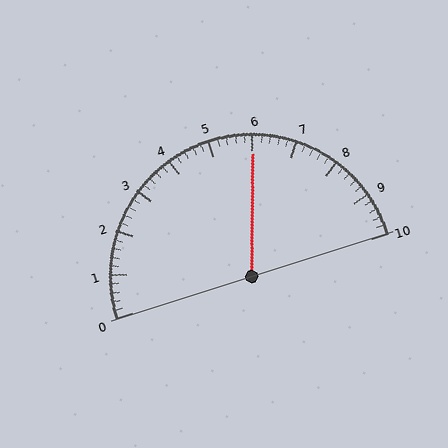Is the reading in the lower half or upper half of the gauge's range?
The reading is in the upper half of the range (0 to 10).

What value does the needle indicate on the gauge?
The needle indicates approximately 6.0.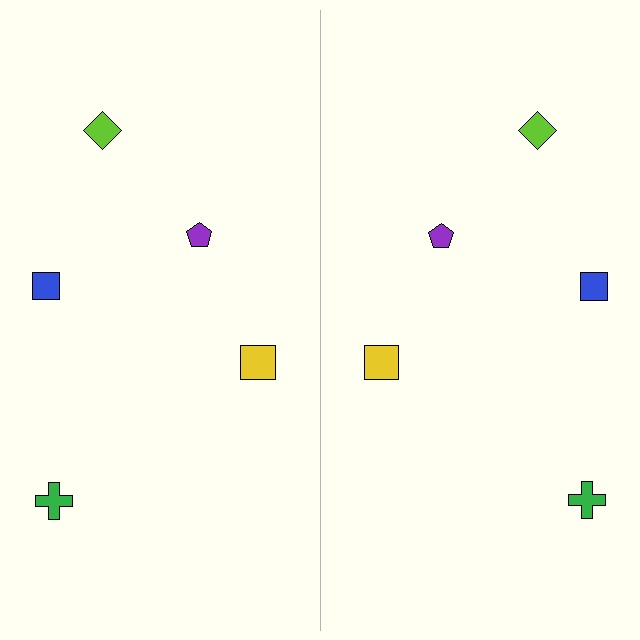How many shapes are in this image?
There are 10 shapes in this image.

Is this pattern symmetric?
Yes, this pattern has bilateral (reflection) symmetry.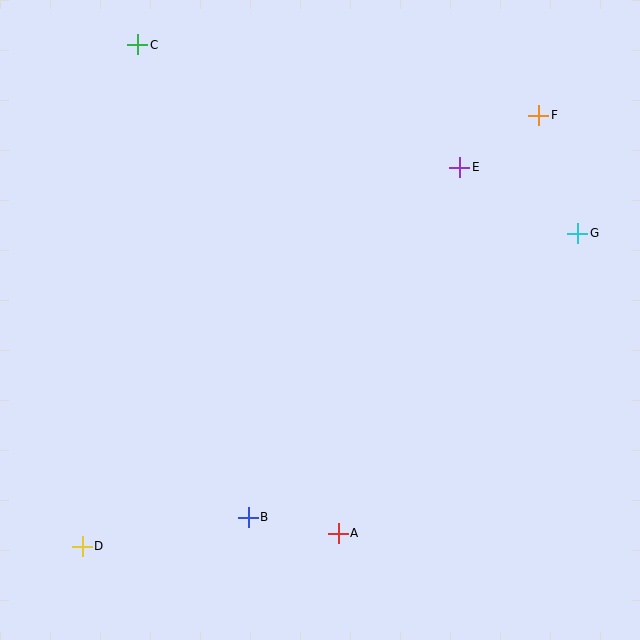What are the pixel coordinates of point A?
Point A is at (338, 533).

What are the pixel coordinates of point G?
Point G is at (578, 233).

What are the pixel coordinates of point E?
Point E is at (459, 167).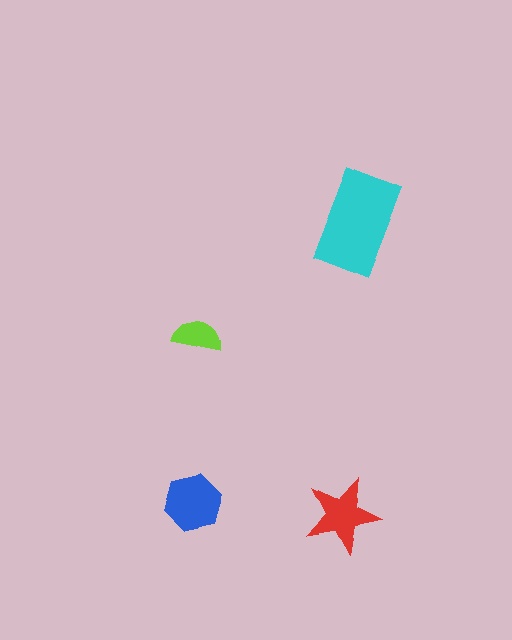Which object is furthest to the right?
The cyan rectangle is rightmost.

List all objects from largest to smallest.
The cyan rectangle, the blue hexagon, the red star, the lime semicircle.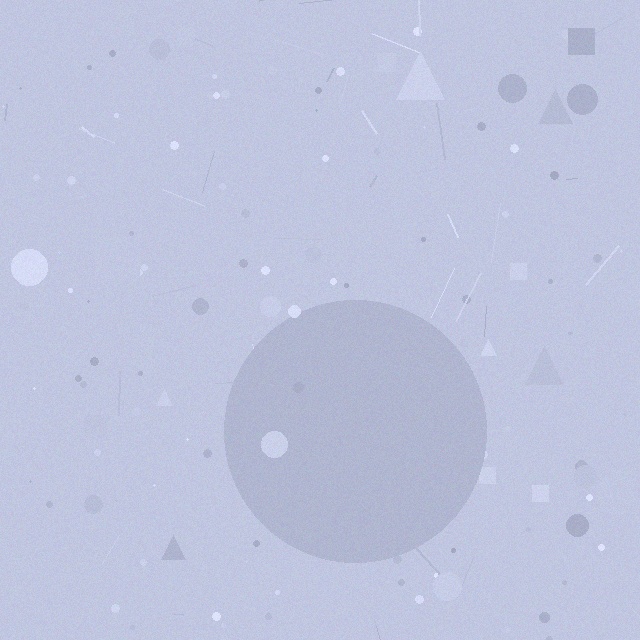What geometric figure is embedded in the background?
A circle is embedded in the background.